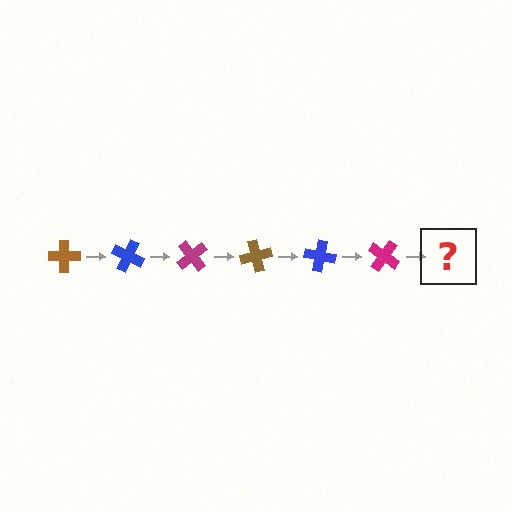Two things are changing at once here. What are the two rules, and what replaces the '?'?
The two rules are that it rotates 25 degrees each step and the color cycles through brown, blue, and magenta. The '?' should be a brown cross, rotated 150 degrees from the start.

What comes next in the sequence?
The next element should be a brown cross, rotated 150 degrees from the start.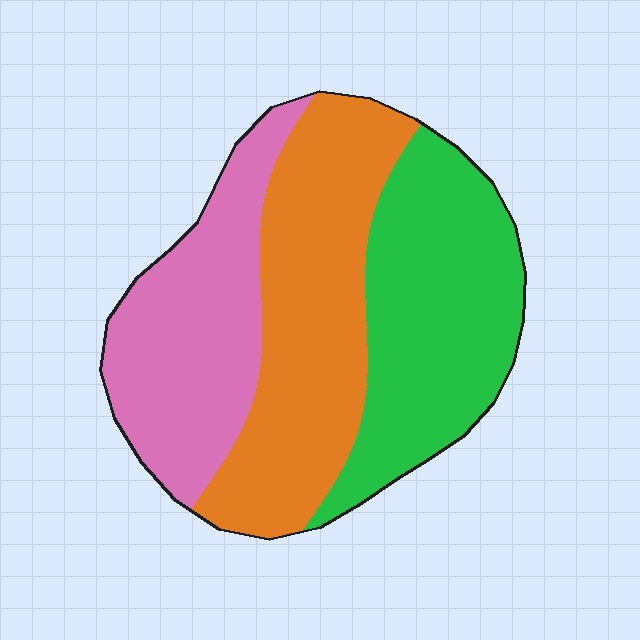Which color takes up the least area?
Pink, at roughly 30%.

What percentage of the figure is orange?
Orange covers 37% of the figure.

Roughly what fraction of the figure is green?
Green covers 34% of the figure.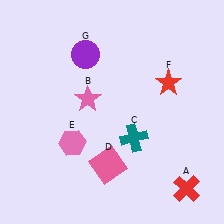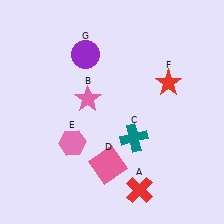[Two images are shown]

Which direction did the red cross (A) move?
The red cross (A) moved left.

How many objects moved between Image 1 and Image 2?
1 object moved between the two images.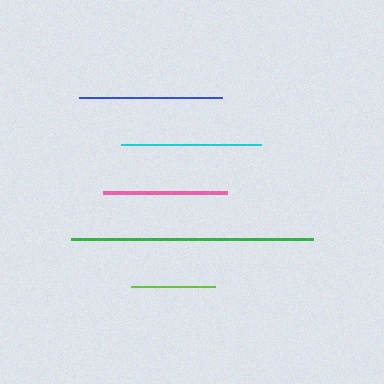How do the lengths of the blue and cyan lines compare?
The blue and cyan lines are approximately the same length.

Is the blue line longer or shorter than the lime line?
The blue line is longer than the lime line.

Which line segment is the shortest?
The lime line is the shortest at approximately 84 pixels.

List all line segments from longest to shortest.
From longest to shortest: green, blue, cyan, pink, lime.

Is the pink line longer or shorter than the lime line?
The pink line is longer than the lime line.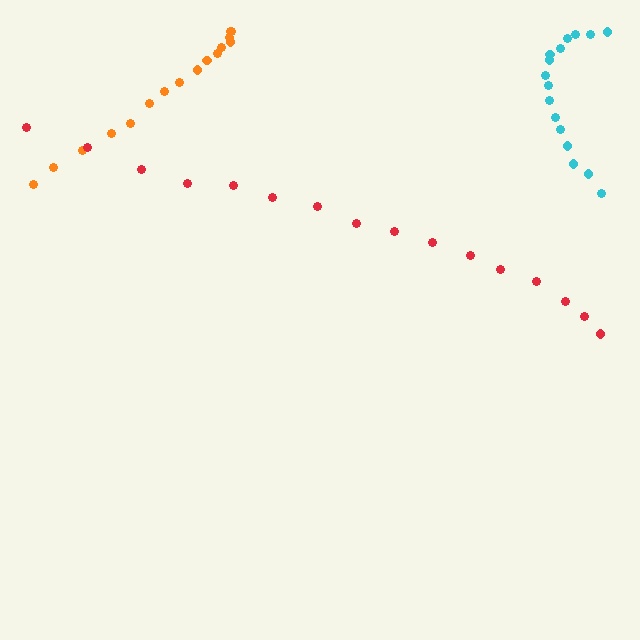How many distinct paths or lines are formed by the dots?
There are 3 distinct paths.